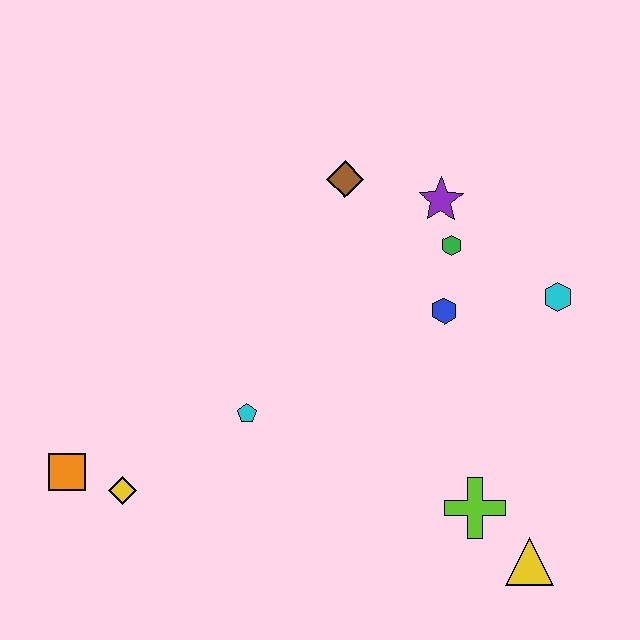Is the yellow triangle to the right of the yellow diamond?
Yes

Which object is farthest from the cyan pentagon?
The cyan hexagon is farthest from the cyan pentagon.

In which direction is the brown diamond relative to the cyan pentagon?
The brown diamond is above the cyan pentagon.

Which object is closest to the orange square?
The yellow diamond is closest to the orange square.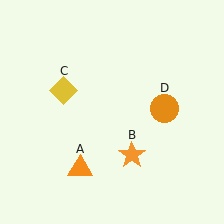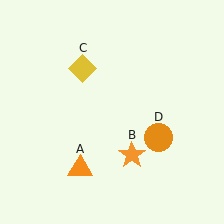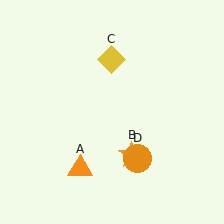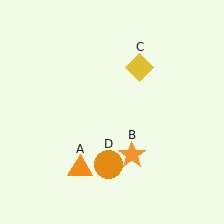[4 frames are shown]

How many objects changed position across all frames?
2 objects changed position: yellow diamond (object C), orange circle (object D).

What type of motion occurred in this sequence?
The yellow diamond (object C), orange circle (object D) rotated clockwise around the center of the scene.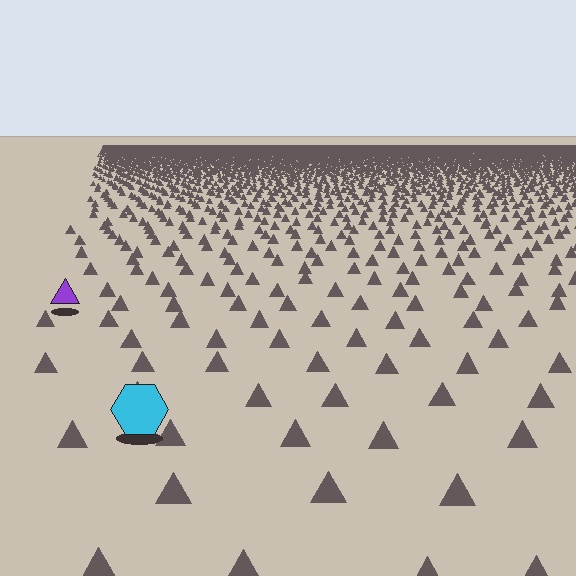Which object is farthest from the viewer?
The purple triangle is farthest from the viewer. It appears smaller and the ground texture around it is denser.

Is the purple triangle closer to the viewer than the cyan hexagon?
No. The cyan hexagon is closer — you can tell from the texture gradient: the ground texture is coarser near it.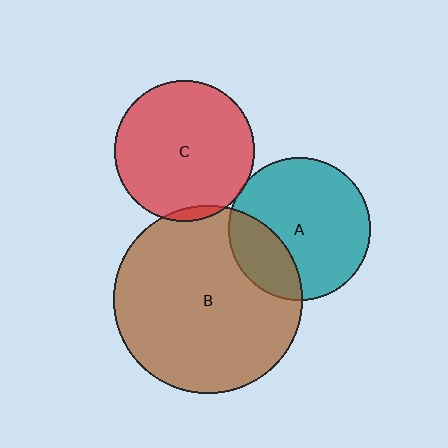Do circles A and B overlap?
Yes.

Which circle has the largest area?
Circle B (brown).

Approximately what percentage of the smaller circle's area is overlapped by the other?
Approximately 25%.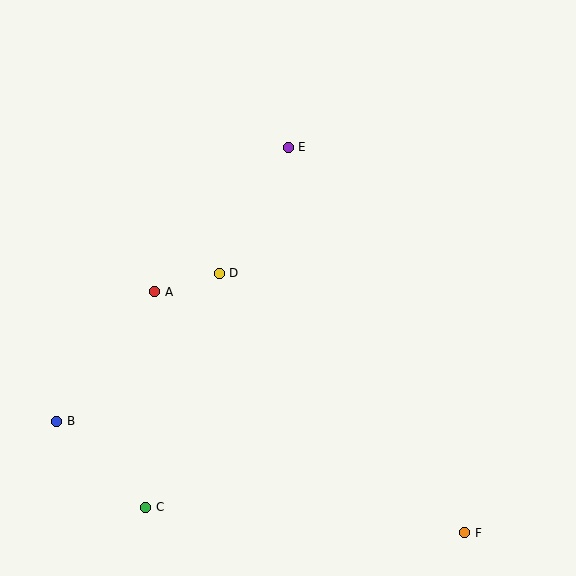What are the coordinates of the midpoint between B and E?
The midpoint between B and E is at (172, 284).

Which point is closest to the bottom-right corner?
Point F is closest to the bottom-right corner.